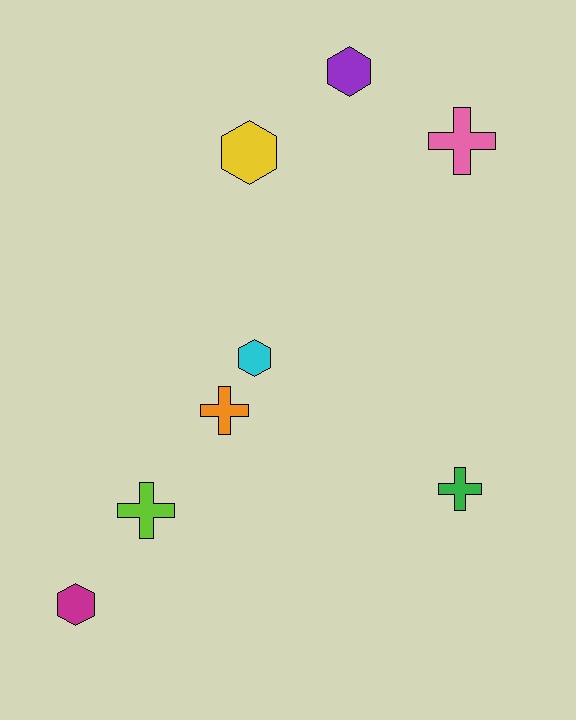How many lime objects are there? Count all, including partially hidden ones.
There is 1 lime object.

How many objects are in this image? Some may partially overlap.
There are 8 objects.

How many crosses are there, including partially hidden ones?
There are 4 crosses.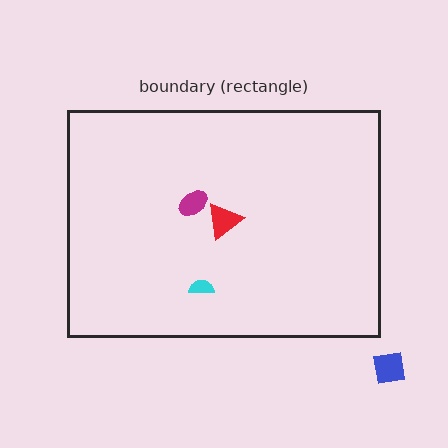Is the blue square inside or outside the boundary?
Outside.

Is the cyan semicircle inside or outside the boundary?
Inside.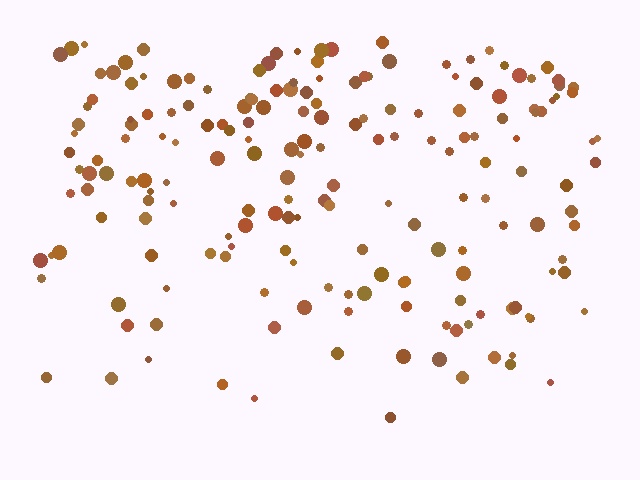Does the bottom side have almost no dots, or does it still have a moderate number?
Still a moderate number, just noticeably fewer than the top.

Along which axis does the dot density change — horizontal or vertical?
Vertical.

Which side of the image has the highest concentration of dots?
The top.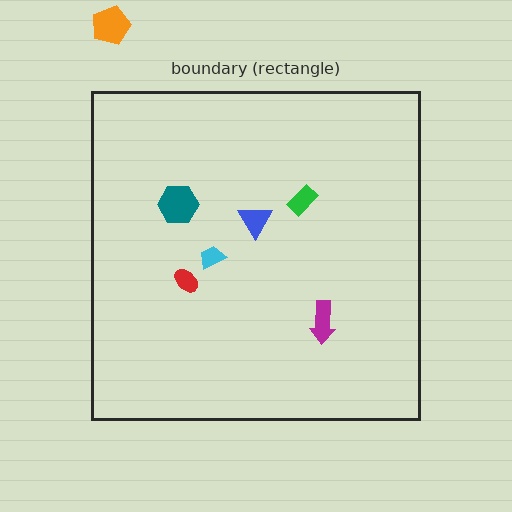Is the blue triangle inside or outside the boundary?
Inside.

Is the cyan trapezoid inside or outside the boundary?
Inside.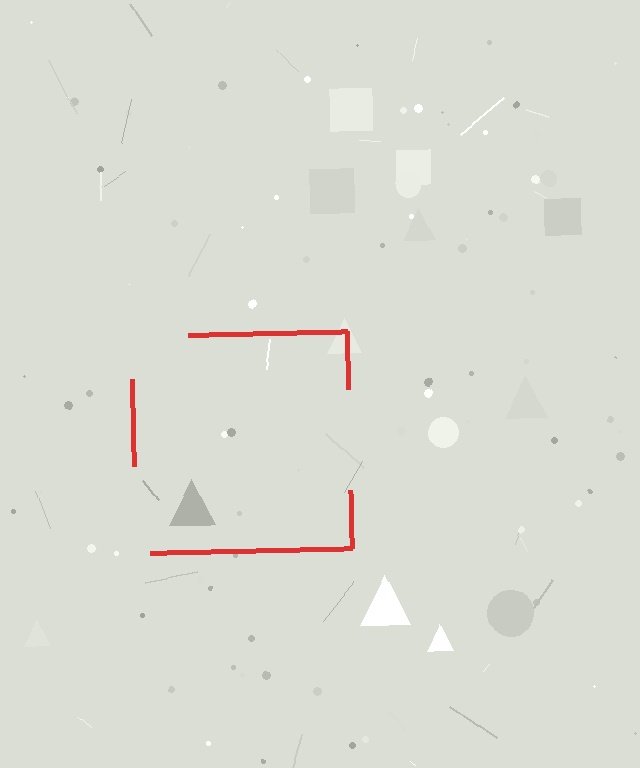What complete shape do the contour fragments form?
The contour fragments form a square.